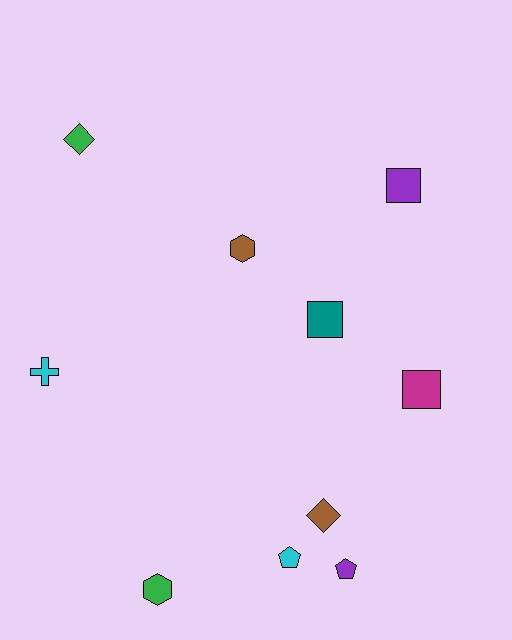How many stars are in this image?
There are no stars.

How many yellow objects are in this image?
There are no yellow objects.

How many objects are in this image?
There are 10 objects.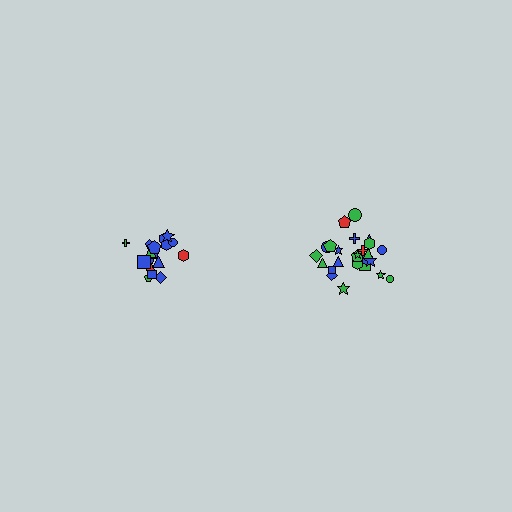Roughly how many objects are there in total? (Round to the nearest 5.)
Roughly 45 objects in total.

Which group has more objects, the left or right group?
The right group.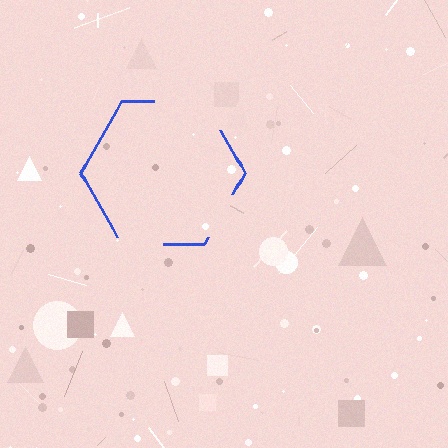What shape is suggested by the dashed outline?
The dashed outline suggests a hexagon.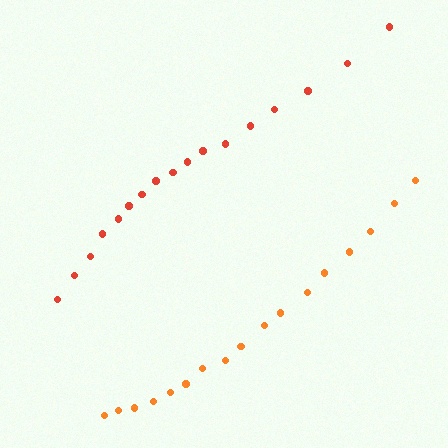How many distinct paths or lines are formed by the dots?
There are 2 distinct paths.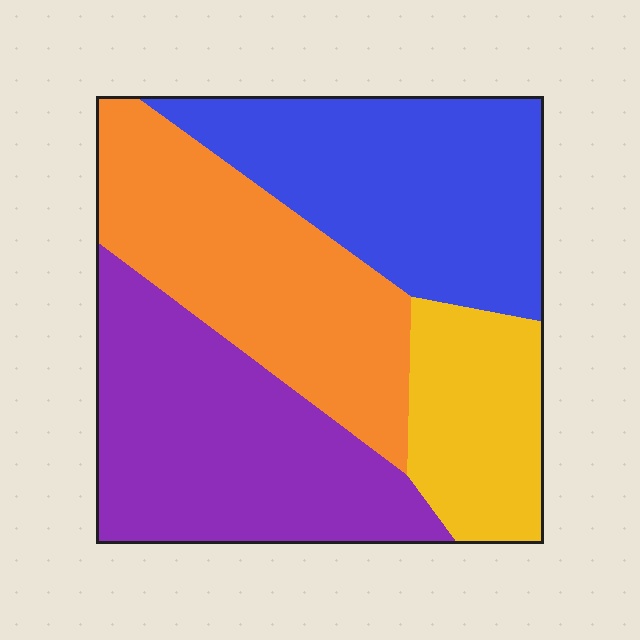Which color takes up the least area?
Yellow, at roughly 15%.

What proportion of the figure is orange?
Orange covers 27% of the figure.